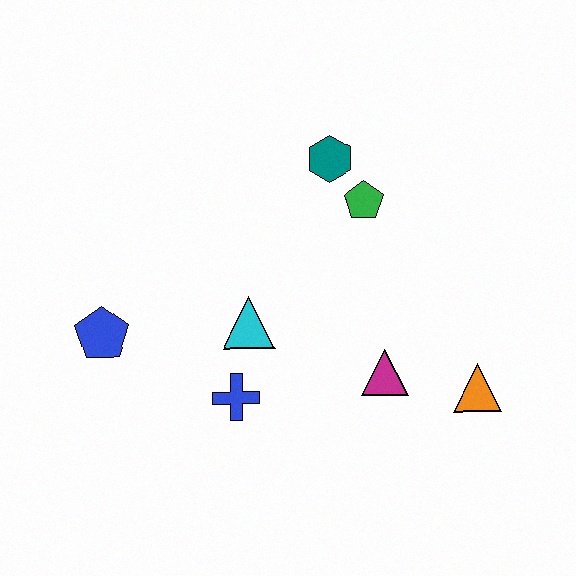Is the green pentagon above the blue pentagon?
Yes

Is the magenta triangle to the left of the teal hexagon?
No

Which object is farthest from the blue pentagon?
The orange triangle is farthest from the blue pentagon.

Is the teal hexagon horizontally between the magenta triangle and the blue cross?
Yes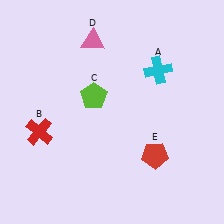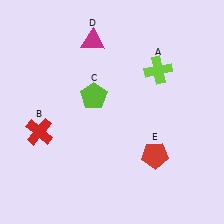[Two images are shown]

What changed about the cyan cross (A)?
In Image 1, A is cyan. In Image 2, it changed to lime.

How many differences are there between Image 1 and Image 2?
There are 2 differences between the two images.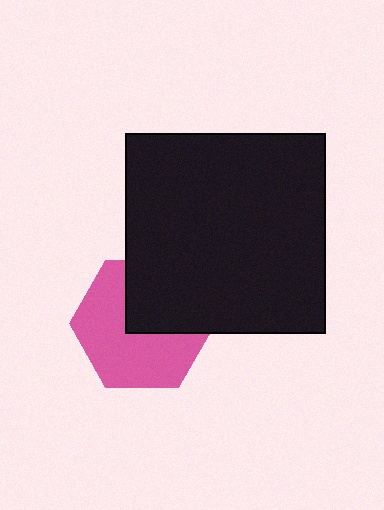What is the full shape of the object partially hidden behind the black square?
The partially hidden object is a pink hexagon.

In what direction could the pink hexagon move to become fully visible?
The pink hexagon could move down. That would shift it out from behind the black square entirely.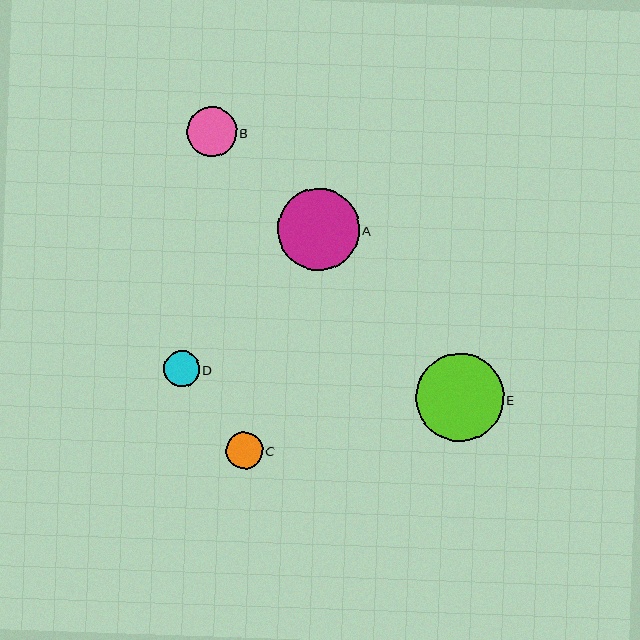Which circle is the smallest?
Circle D is the smallest with a size of approximately 36 pixels.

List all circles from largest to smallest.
From largest to smallest: E, A, B, C, D.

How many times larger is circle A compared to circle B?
Circle A is approximately 1.6 times the size of circle B.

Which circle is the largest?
Circle E is the largest with a size of approximately 88 pixels.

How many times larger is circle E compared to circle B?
Circle E is approximately 1.8 times the size of circle B.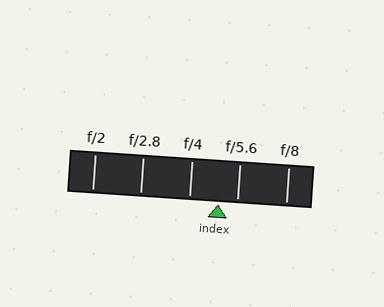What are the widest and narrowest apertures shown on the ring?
The widest aperture shown is f/2 and the narrowest is f/8.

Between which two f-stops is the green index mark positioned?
The index mark is between f/4 and f/5.6.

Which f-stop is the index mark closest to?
The index mark is closest to f/5.6.